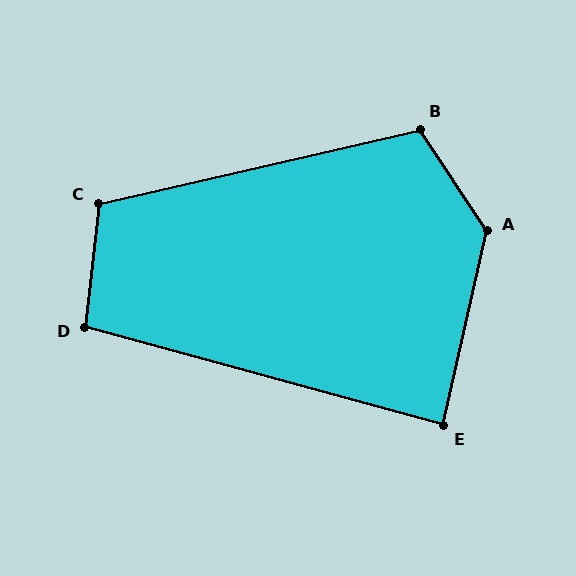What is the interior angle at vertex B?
Approximately 110 degrees (obtuse).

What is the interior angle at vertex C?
Approximately 109 degrees (obtuse).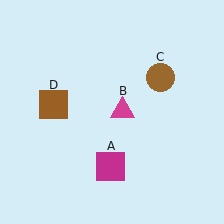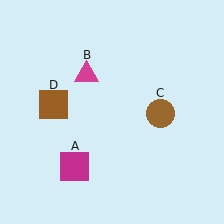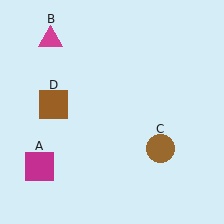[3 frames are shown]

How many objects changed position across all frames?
3 objects changed position: magenta square (object A), magenta triangle (object B), brown circle (object C).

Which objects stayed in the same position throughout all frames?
Brown square (object D) remained stationary.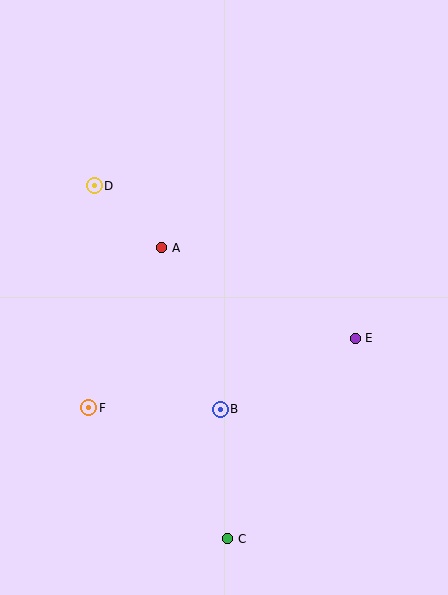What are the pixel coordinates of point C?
Point C is at (228, 539).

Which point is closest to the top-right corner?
Point E is closest to the top-right corner.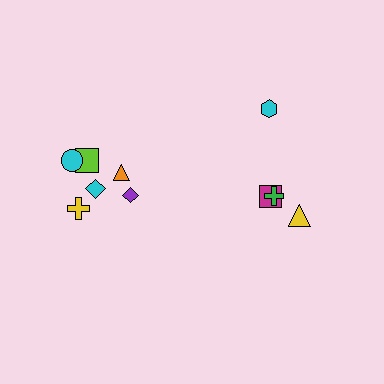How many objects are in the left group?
There are 6 objects.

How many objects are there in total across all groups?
There are 10 objects.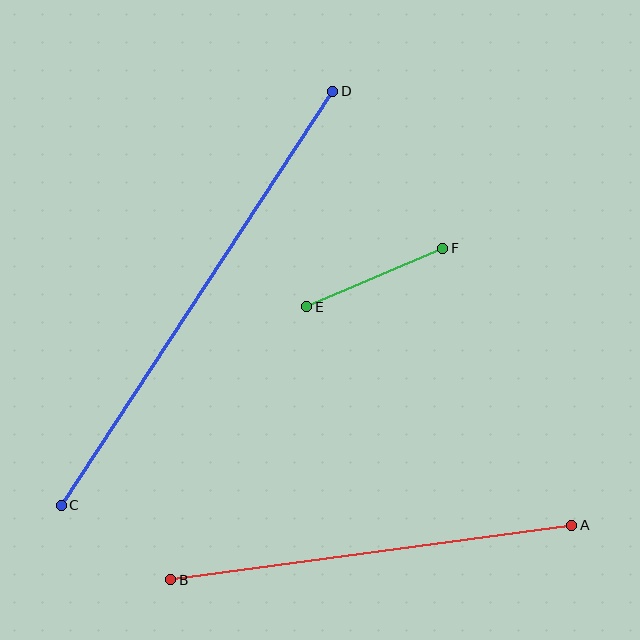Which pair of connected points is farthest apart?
Points C and D are farthest apart.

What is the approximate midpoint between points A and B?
The midpoint is at approximately (371, 553) pixels.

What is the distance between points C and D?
The distance is approximately 495 pixels.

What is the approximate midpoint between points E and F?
The midpoint is at approximately (375, 278) pixels.